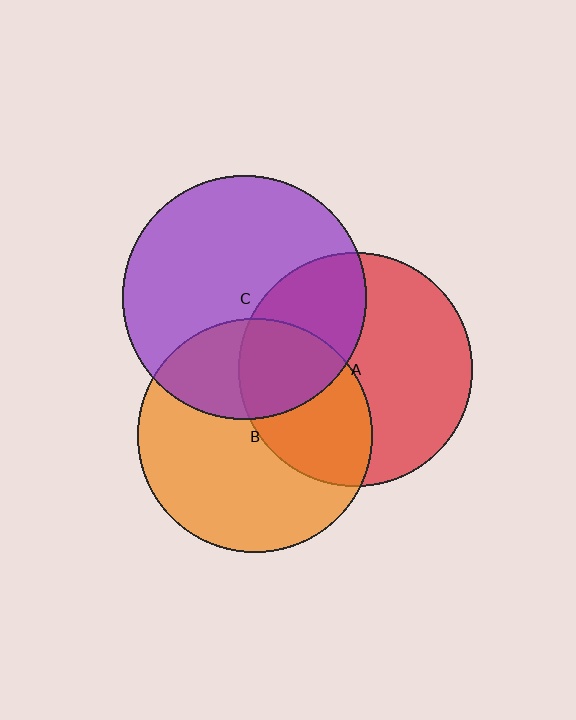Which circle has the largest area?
Circle C (purple).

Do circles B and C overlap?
Yes.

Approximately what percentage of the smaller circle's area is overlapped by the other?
Approximately 30%.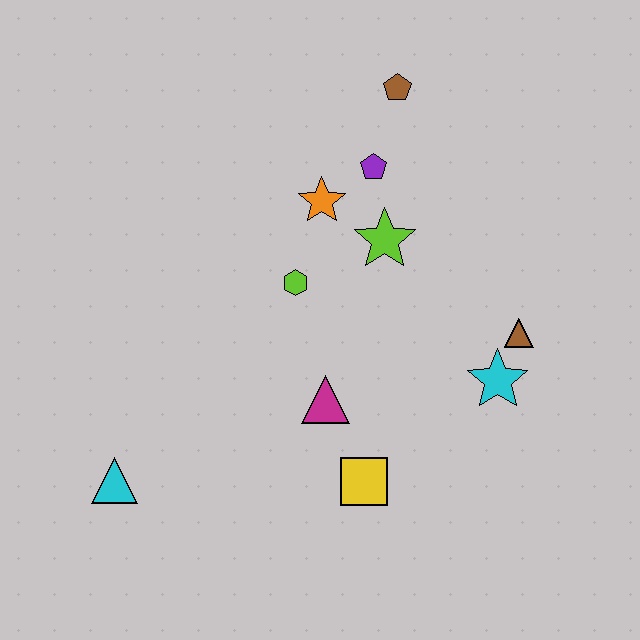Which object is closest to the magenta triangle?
The yellow square is closest to the magenta triangle.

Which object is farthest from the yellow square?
The brown pentagon is farthest from the yellow square.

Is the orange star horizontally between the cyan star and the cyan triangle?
Yes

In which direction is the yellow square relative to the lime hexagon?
The yellow square is below the lime hexagon.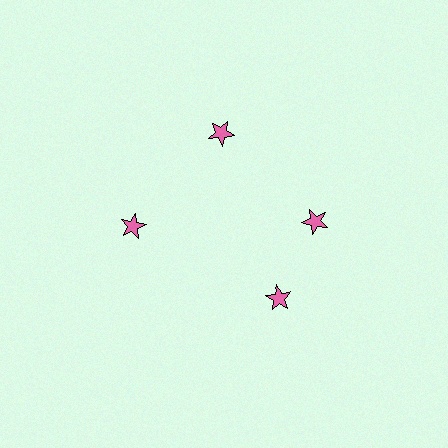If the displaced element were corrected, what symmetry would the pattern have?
It would have 4-fold rotational symmetry — the pattern would map onto itself every 90 degrees.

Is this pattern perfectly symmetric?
No. The 4 pink stars are arranged in a ring, but one element near the 6 o'clock position is rotated out of alignment along the ring, breaking the 4-fold rotational symmetry.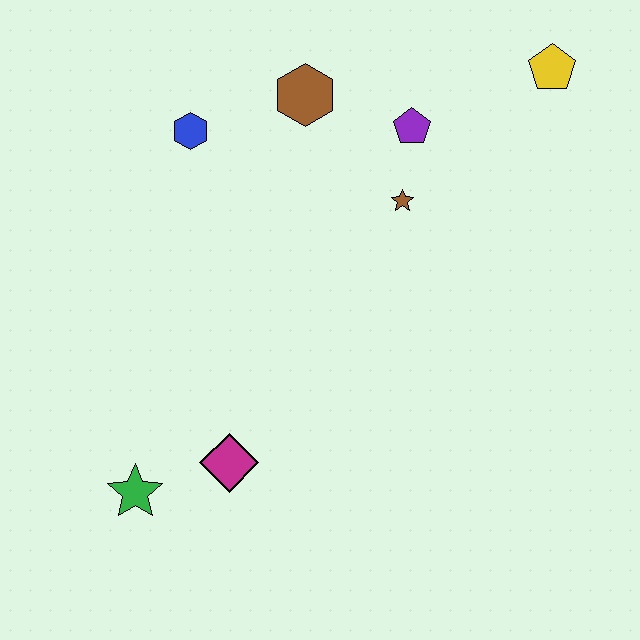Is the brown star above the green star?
Yes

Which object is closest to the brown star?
The purple pentagon is closest to the brown star.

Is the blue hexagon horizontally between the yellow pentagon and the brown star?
No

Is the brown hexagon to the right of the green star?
Yes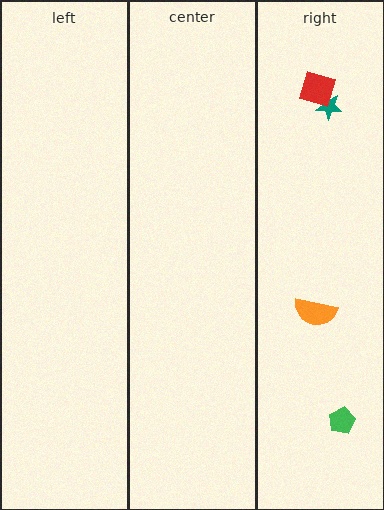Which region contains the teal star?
The right region.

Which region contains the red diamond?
The right region.